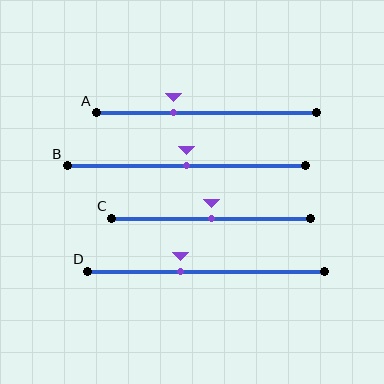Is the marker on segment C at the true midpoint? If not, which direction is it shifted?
Yes, the marker on segment C is at the true midpoint.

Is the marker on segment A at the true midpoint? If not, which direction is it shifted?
No, the marker on segment A is shifted to the left by about 15% of the segment length.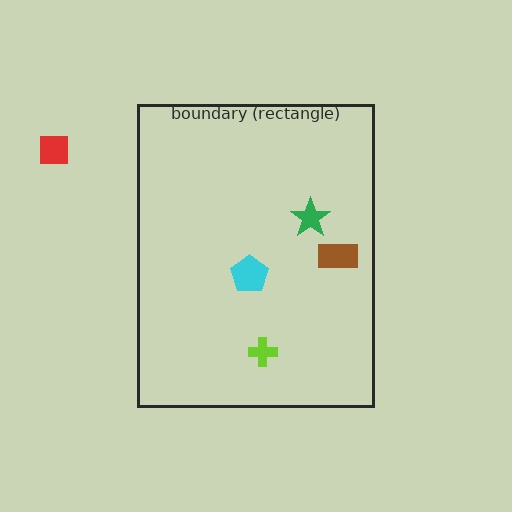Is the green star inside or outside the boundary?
Inside.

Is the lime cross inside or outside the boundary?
Inside.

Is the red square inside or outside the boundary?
Outside.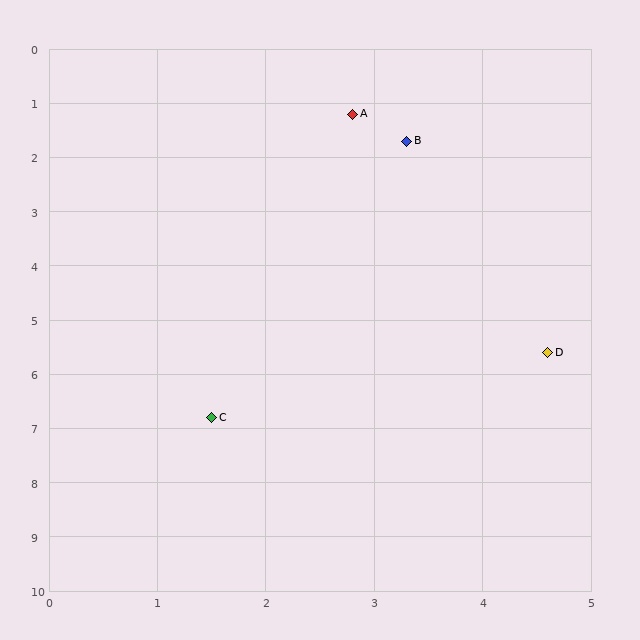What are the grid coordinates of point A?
Point A is at approximately (2.8, 1.2).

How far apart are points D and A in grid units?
Points D and A are about 4.8 grid units apart.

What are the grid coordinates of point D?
Point D is at approximately (4.6, 5.6).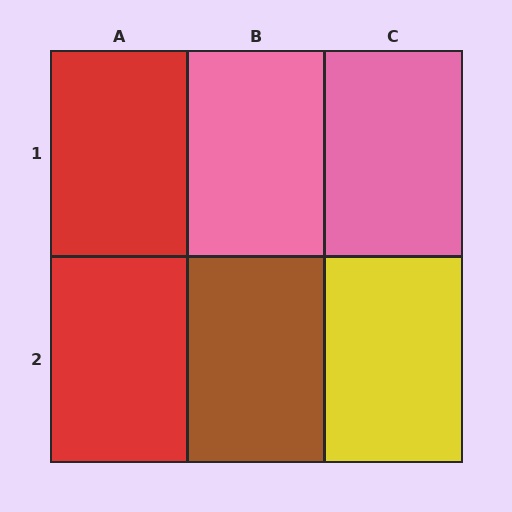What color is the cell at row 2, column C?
Yellow.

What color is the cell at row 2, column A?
Red.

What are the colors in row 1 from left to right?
Red, pink, pink.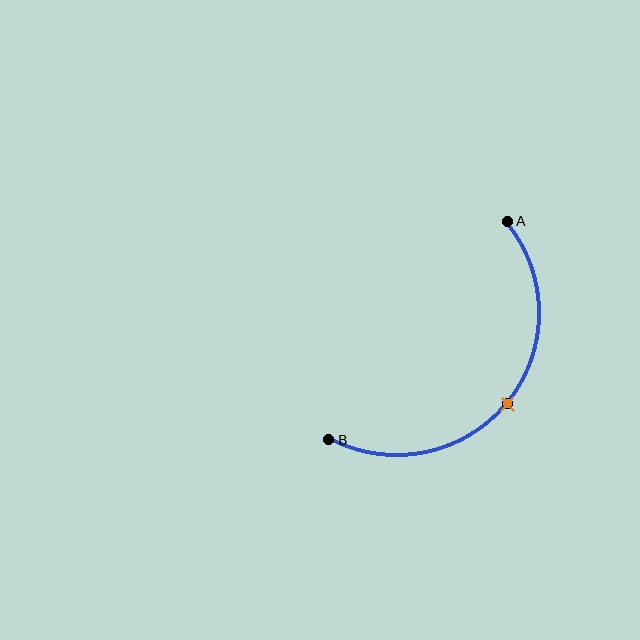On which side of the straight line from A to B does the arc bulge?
The arc bulges below and to the right of the straight line connecting A and B.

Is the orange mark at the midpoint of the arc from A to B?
Yes. The orange mark lies on the arc at equal arc-length from both A and B — it is the arc midpoint.